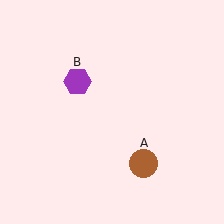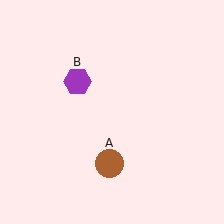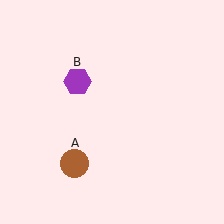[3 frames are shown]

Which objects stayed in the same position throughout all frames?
Purple hexagon (object B) remained stationary.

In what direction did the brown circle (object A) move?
The brown circle (object A) moved left.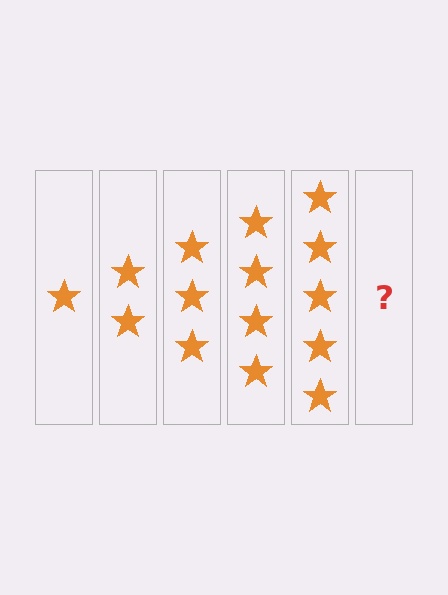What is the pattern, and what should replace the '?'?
The pattern is that each step adds one more star. The '?' should be 6 stars.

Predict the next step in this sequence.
The next step is 6 stars.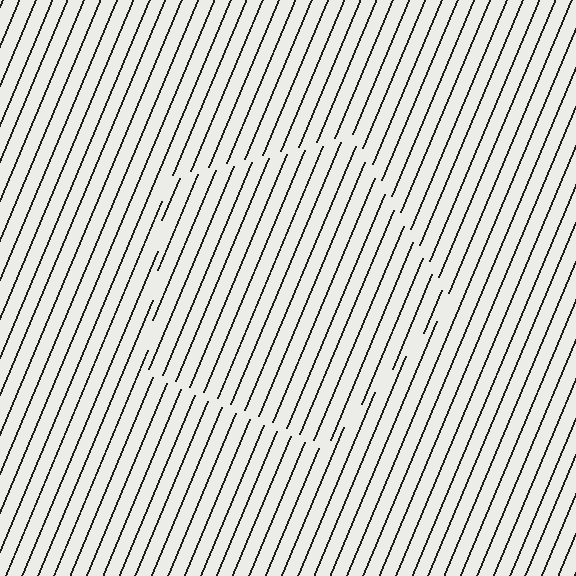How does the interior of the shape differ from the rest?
The interior of the shape contains the same grating, shifted by half a period — the contour is defined by the phase discontinuity where line-ends from the inner and outer gratings abut.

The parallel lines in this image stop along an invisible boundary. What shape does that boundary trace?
An illusory pentagon. The interior of the shape contains the same grating, shifted by half a period — the contour is defined by the phase discontinuity where line-ends from the inner and outer gratings abut.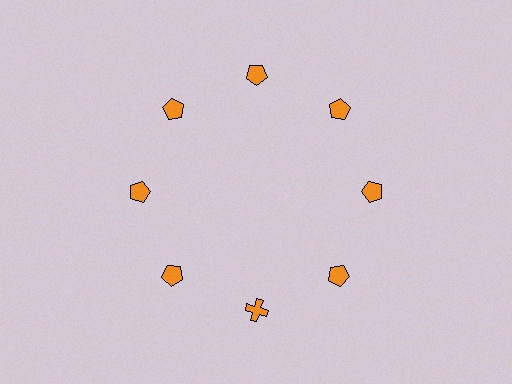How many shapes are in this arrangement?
There are 8 shapes arranged in a ring pattern.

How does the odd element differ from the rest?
It has a different shape: cross instead of pentagon.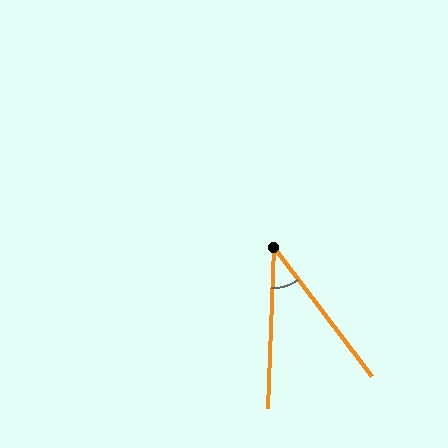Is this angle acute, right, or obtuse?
It is acute.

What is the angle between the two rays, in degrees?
Approximately 39 degrees.